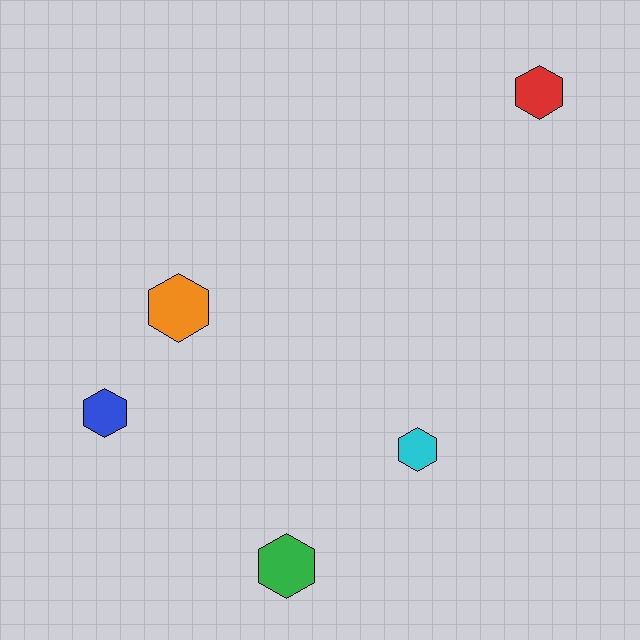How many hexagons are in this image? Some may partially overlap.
There are 5 hexagons.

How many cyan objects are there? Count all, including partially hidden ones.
There is 1 cyan object.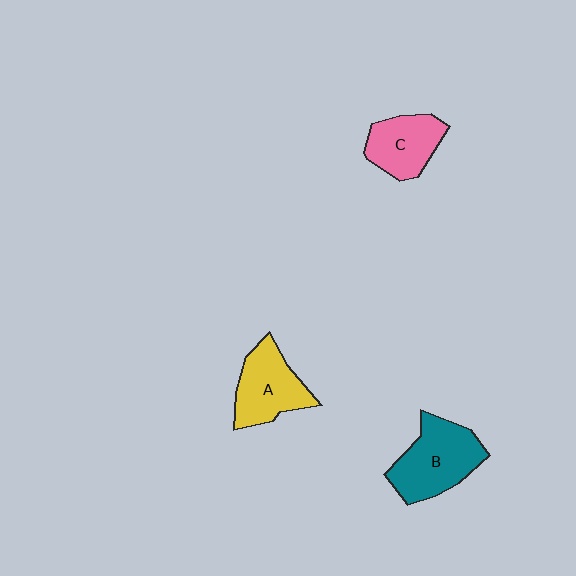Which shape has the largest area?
Shape B (teal).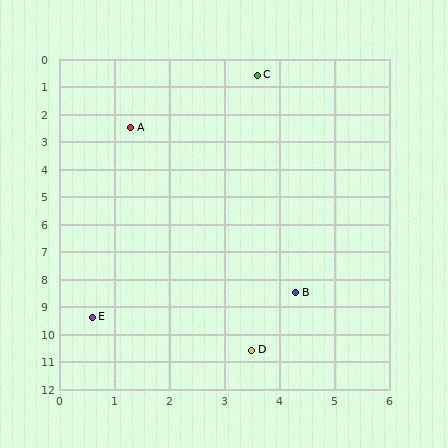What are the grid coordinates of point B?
Point B is at approximately (4.3, 8.5).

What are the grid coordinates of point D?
Point D is at approximately (3.5, 10.6).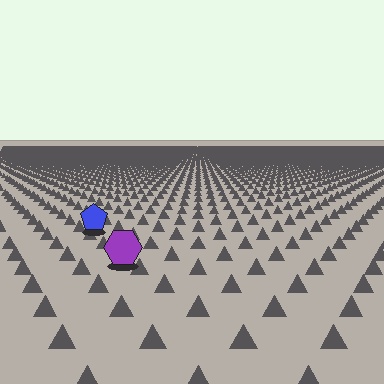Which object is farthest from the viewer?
The blue pentagon is farthest from the viewer. It appears smaller and the ground texture around it is denser.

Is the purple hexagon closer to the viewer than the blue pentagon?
Yes. The purple hexagon is closer — you can tell from the texture gradient: the ground texture is coarser near it.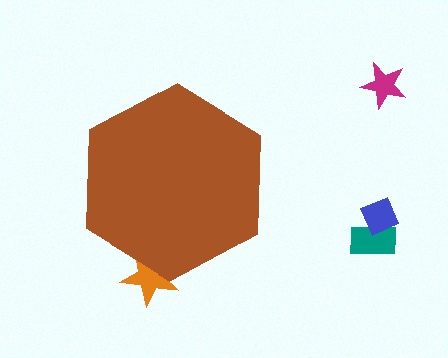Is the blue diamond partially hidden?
No, the blue diamond is fully visible.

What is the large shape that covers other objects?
A brown hexagon.